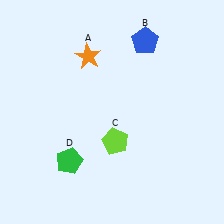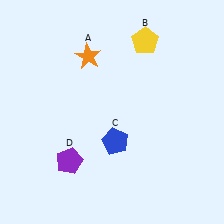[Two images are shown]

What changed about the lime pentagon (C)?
In Image 1, C is lime. In Image 2, it changed to blue.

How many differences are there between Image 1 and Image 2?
There are 3 differences between the two images.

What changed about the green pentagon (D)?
In Image 1, D is green. In Image 2, it changed to purple.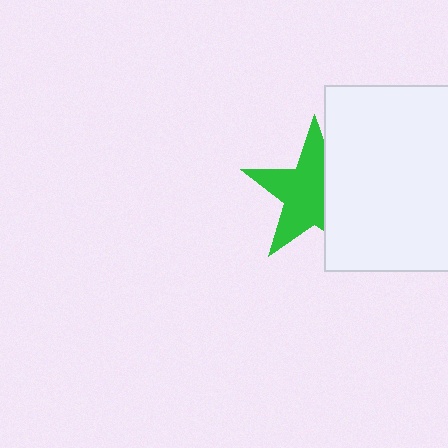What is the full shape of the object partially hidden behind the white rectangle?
The partially hidden object is a green star.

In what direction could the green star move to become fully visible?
The green star could move left. That would shift it out from behind the white rectangle entirely.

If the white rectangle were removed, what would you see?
You would see the complete green star.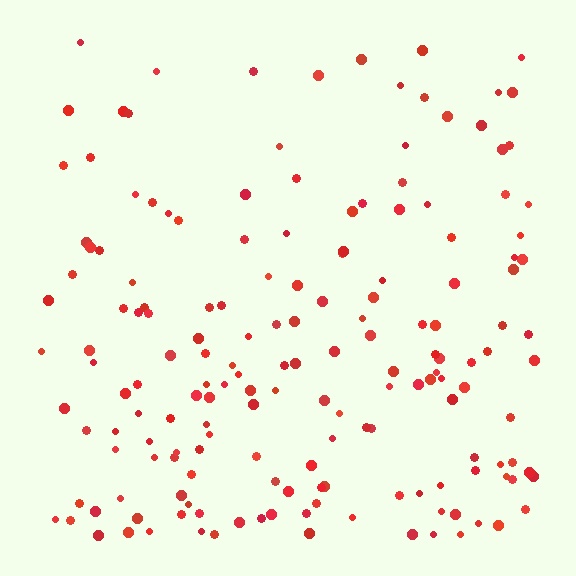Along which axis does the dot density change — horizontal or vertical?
Vertical.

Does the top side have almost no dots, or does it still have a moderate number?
Still a moderate number, just noticeably fewer than the bottom.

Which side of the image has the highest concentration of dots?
The bottom.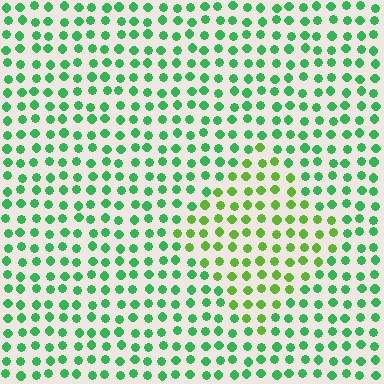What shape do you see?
I see a diamond.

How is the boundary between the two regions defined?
The boundary is defined purely by a slight shift in hue (about 34 degrees). Spacing, size, and orientation are identical on both sides.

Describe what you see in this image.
The image is filled with small green elements in a uniform arrangement. A diamond-shaped region is visible where the elements are tinted to a slightly different hue, forming a subtle color boundary.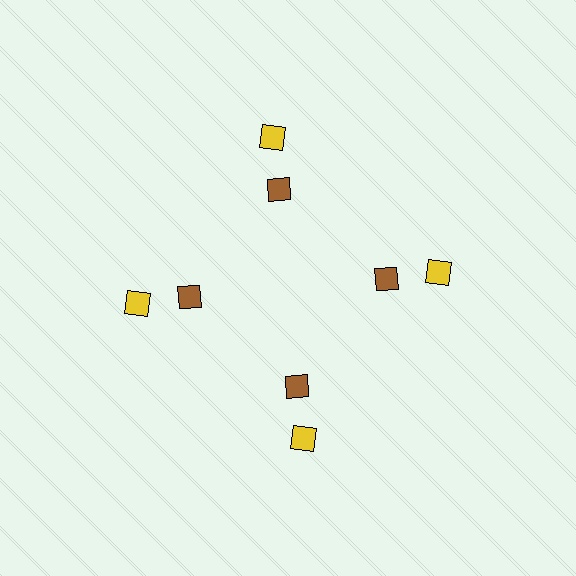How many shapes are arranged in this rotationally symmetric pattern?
There are 8 shapes, arranged in 4 groups of 2.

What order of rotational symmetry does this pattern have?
This pattern has 4-fold rotational symmetry.